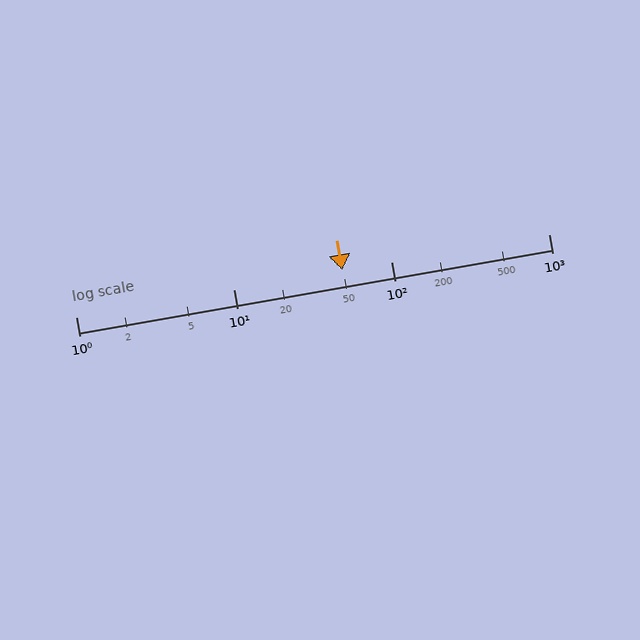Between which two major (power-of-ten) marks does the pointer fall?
The pointer is between 10 and 100.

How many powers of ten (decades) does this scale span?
The scale spans 3 decades, from 1 to 1000.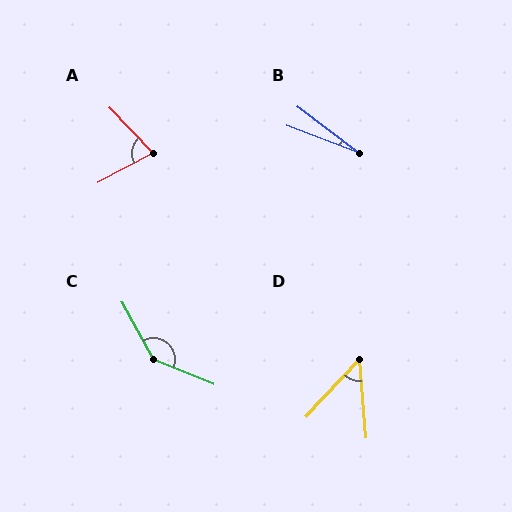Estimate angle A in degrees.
Approximately 74 degrees.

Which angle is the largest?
C, at approximately 141 degrees.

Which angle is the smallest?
B, at approximately 16 degrees.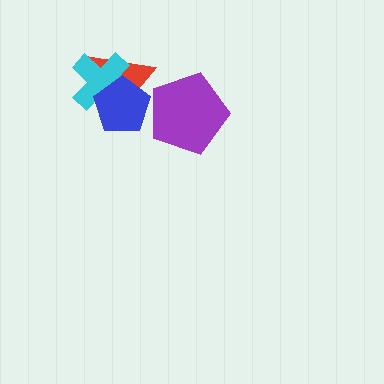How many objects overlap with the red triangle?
2 objects overlap with the red triangle.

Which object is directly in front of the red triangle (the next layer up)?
The cyan cross is directly in front of the red triangle.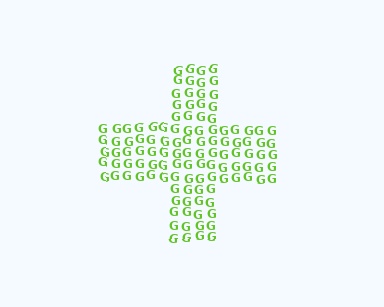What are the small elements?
The small elements are letter G's.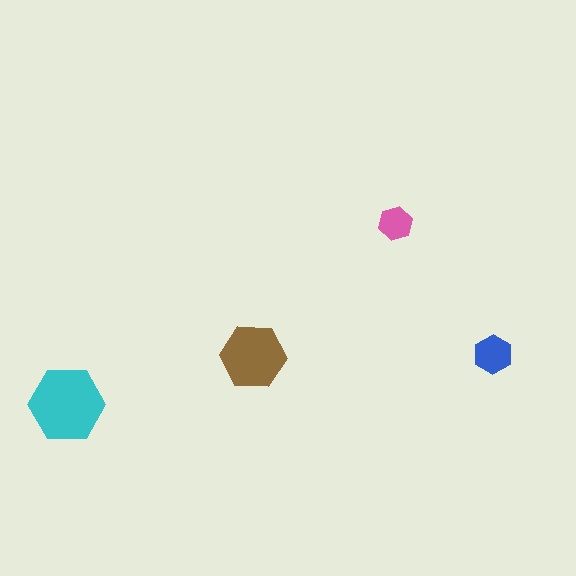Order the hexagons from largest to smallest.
the cyan one, the brown one, the blue one, the pink one.